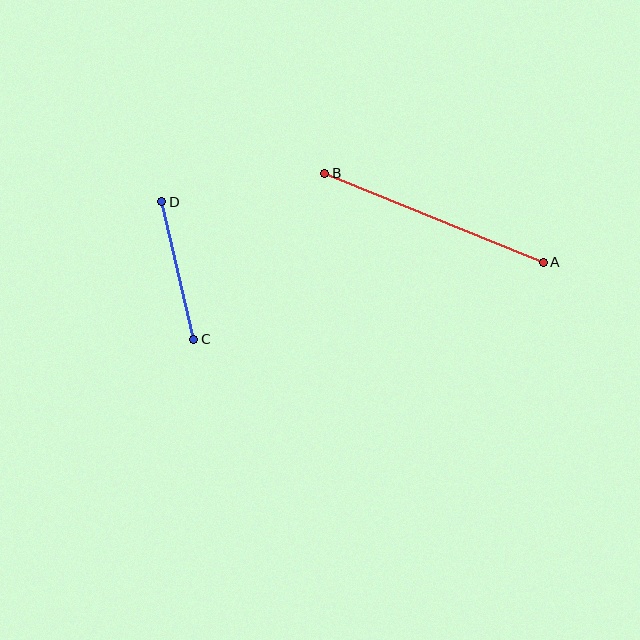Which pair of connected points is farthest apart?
Points A and B are farthest apart.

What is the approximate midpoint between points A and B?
The midpoint is at approximately (434, 218) pixels.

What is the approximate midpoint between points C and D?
The midpoint is at approximately (178, 270) pixels.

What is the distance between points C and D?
The distance is approximately 142 pixels.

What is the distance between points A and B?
The distance is approximately 236 pixels.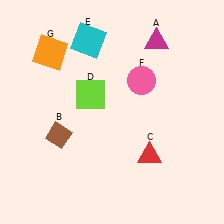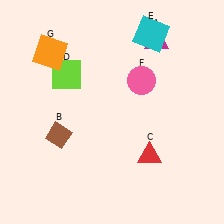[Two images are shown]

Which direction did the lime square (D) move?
The lime square (D) moved left.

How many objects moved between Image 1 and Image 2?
2 objects moved between the two images.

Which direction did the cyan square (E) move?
The cyan square (E) moved right.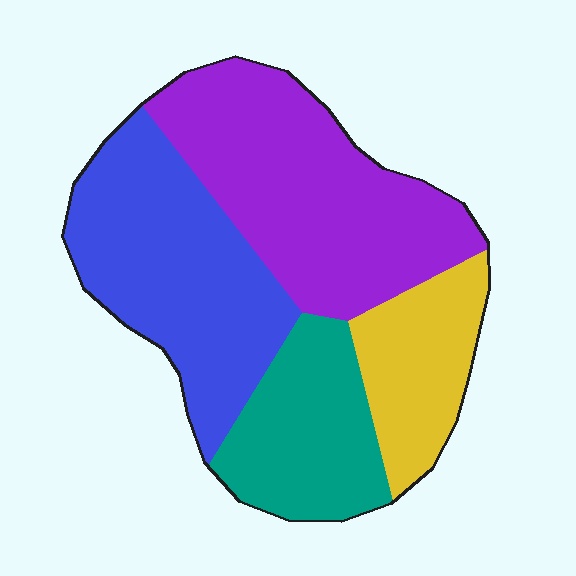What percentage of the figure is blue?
Blue takes up between a sixth and a third of the figure.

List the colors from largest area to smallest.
From largest to smallest: purple, blue, teal, yellow.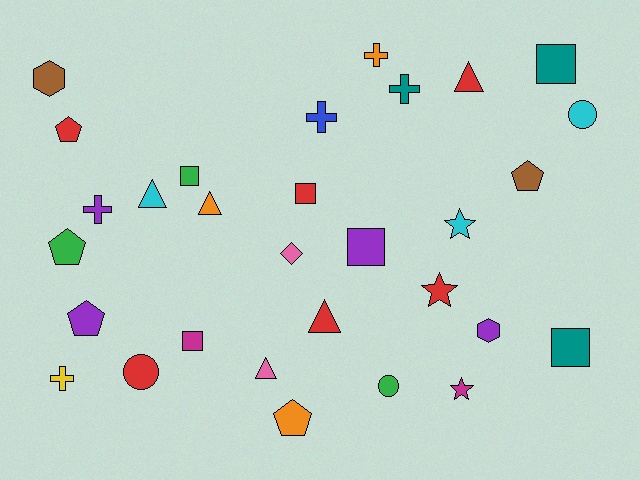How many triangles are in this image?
There are 5 triangles.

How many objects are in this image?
There are 30 objects.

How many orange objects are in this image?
There are 3 orange objects.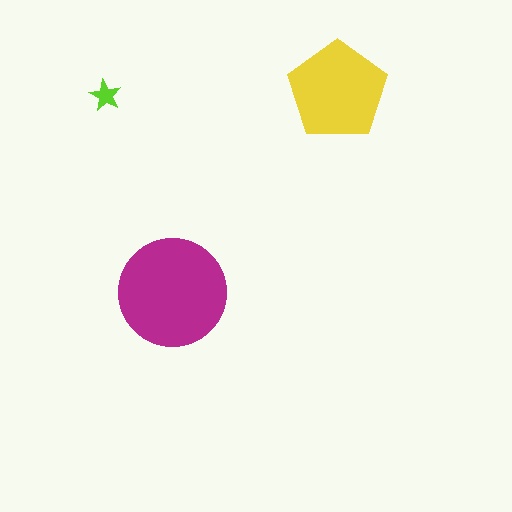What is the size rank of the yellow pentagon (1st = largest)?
2nd.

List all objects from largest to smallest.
The magenta circle, the yellow pentagon, the lime star.